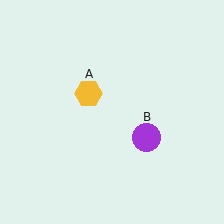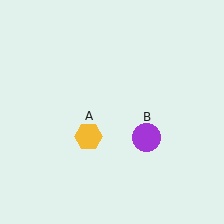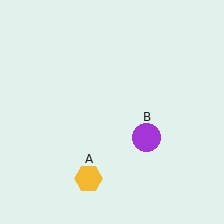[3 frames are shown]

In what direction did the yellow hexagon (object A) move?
The yellow hexagon (object A) moved down.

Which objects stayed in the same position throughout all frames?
Purple circle (object B) remained stationary.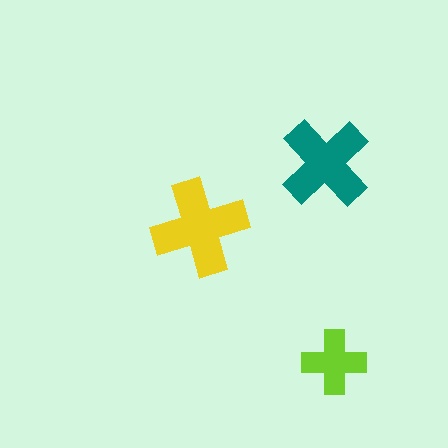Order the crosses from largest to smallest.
the yellow one, the teal one, the lime one.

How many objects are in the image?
There are 3 objects in the image.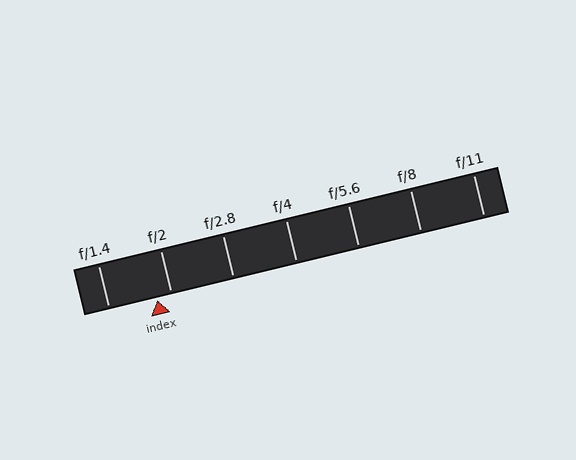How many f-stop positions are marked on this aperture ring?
There are 7 f-stop positions marked.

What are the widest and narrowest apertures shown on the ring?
The widest aperture shown is f/1.4 and the narrowest is f/11.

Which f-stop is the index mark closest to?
The index mark is closest to f/2.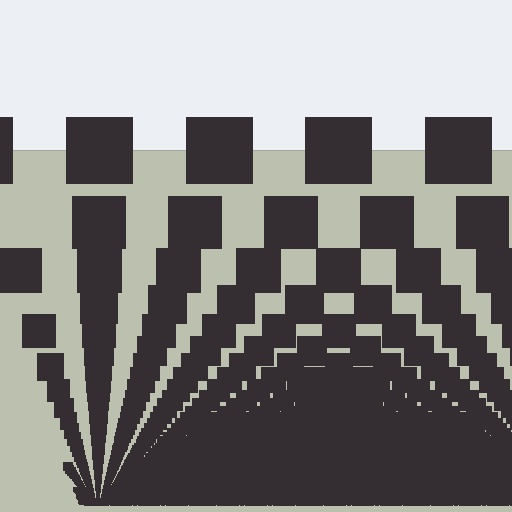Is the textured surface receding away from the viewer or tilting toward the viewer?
The surface appears to tilt toward the viewer. Texture elements get larger and sparser toward the top.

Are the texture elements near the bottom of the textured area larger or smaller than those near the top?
Smaller. The gradient is inverted — elements near the bottom are smaller and denser.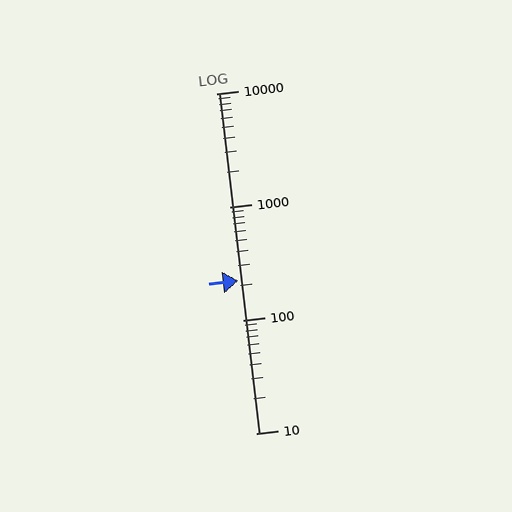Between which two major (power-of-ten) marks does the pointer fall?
The pointer is between 100 and 1000.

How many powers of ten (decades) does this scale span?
The scale spans 3 decades, from 10 to 10000.